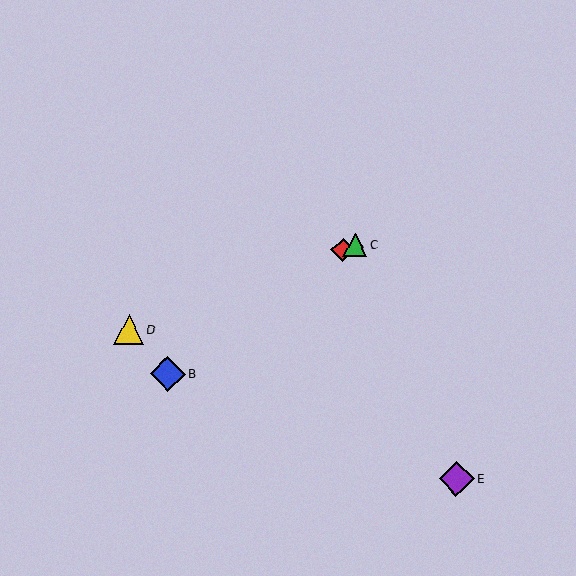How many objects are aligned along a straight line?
3 objects (A, C, D) are aligned along a straight line.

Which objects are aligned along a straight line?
Objects A, C, D are aligned along a straight line.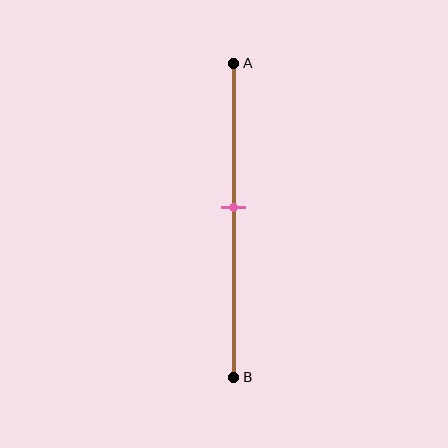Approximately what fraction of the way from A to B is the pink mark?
The pink mark is approximately 45% of the way from A to B.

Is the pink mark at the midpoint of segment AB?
No, the mark is at about 45% from A, not at the 50% midpoint.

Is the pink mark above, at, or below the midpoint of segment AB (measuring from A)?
The pink mark is above the midpoint of segment AB.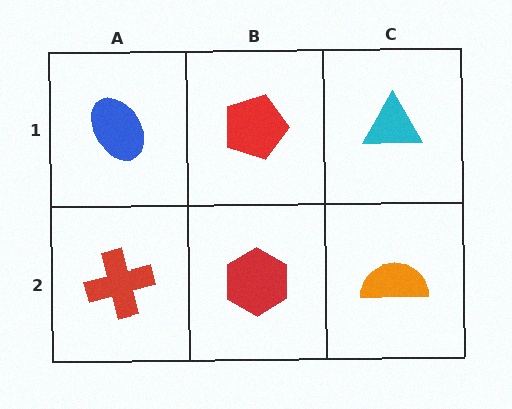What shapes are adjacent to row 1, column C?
An orange semicircle (row 2, column C), a red pentagon (row 1, column B).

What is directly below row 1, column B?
A red hexagon.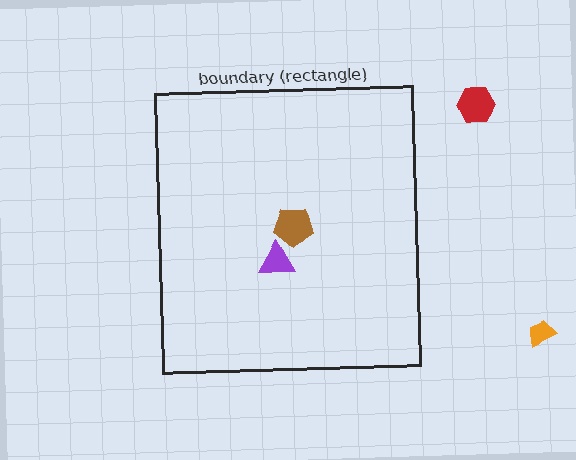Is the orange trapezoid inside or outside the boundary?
Outside.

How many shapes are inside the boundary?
2 inside, 2 outside.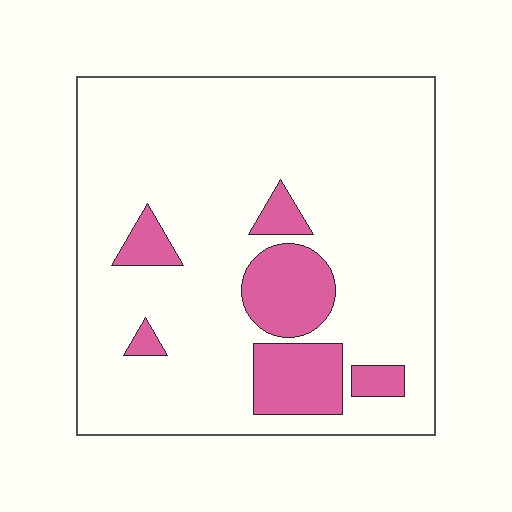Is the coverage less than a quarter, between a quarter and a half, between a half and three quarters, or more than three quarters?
Less than a quarter.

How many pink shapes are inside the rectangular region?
6.